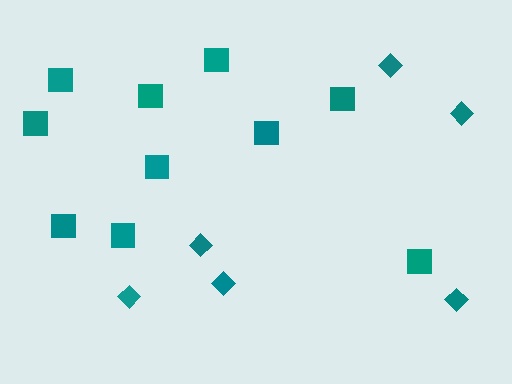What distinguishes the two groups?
There are 2 groups: one group of diamonds (6) and one group of squares (10).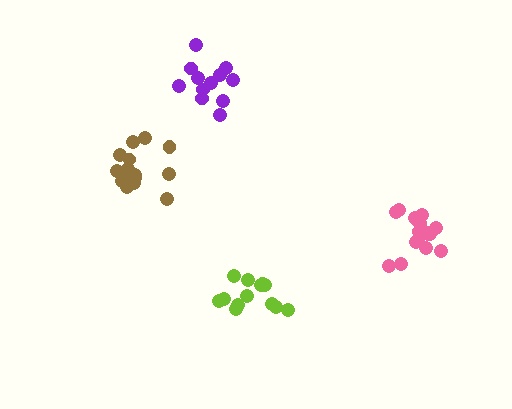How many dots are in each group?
Group 1: 17 dots, Group 2: 16 dots, Group 3: 14 dots, Group 4: 12 dots (59 total).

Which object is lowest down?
The lime cluster is bottommost.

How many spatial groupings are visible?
There are 4 spatial groupings.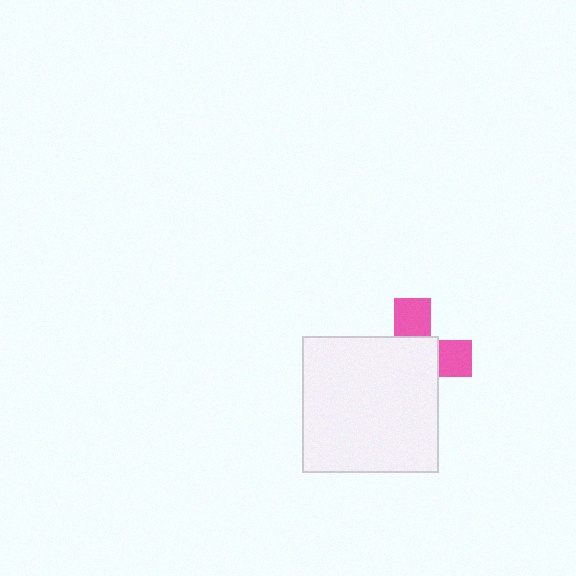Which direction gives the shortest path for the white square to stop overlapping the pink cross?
Moving toward the lower-left gives the shortest separation.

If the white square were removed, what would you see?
You would see the complete pink cross.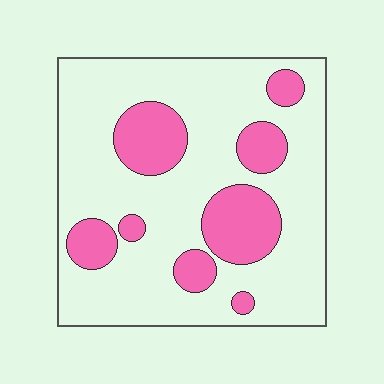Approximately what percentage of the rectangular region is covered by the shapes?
Approximately 25%.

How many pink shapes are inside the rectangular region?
8.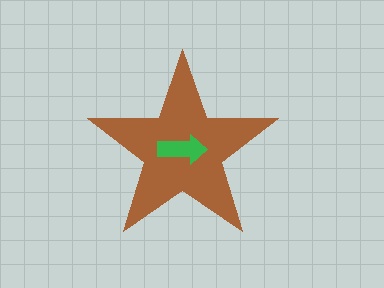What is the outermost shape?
The brown star.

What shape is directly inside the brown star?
The green arrow.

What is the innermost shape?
The green arrow.